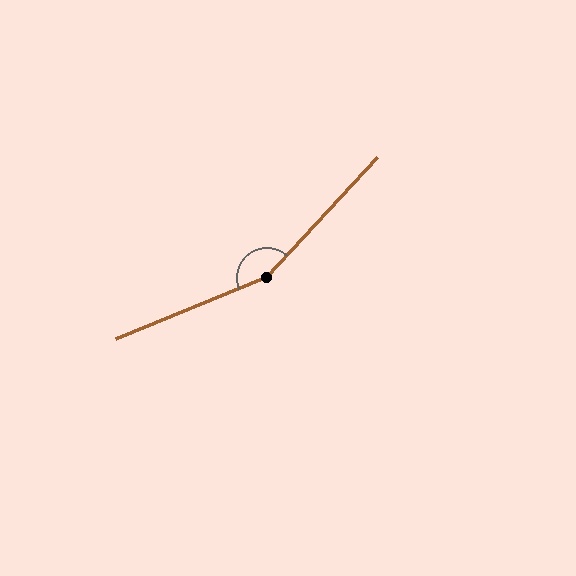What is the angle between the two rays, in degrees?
Approximately 155 degrees.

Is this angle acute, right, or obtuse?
It is obtuse.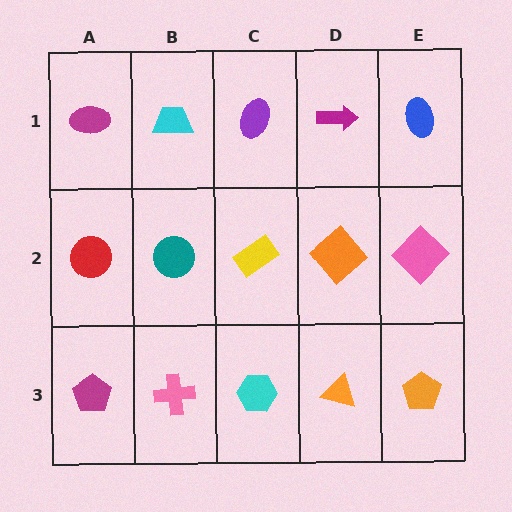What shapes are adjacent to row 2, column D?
A magenta arrow (row 1, column D), an orange triangle (row 3, column D), a yellow rectangle (row 2, column C), a pink diamond (row 2, column E).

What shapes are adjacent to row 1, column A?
A red circle (row 2, column A), a cyan trapezoid (row 1, column B).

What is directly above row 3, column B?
A teal circle.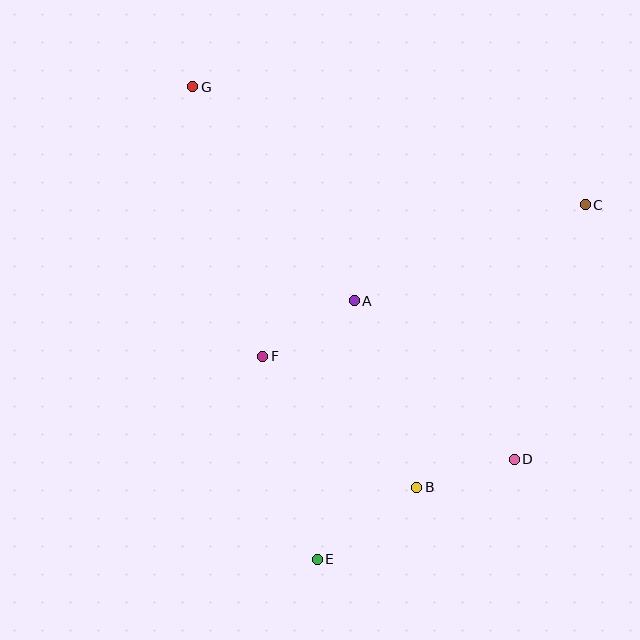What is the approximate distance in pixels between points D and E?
The distance between D and E is approximately 221 pixels.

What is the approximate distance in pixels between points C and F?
The distance between C and F is approximately 356 pixels.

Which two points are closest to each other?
Points B and D are closest to each other.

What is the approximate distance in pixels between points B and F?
The distance between B and F is approximately 202 pixels.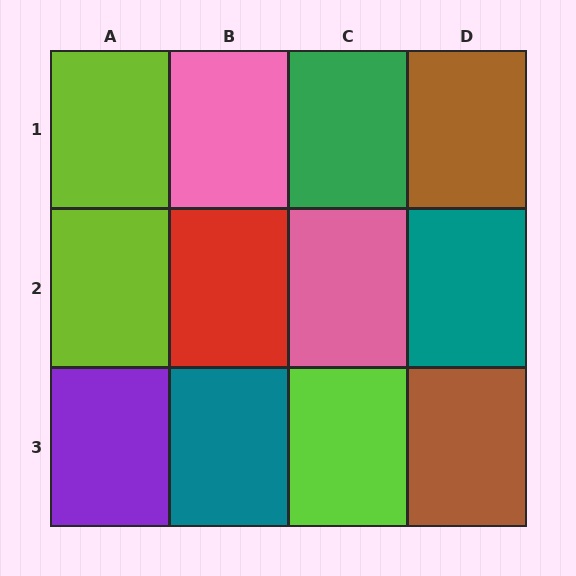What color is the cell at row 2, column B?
Red.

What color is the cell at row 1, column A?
Lime.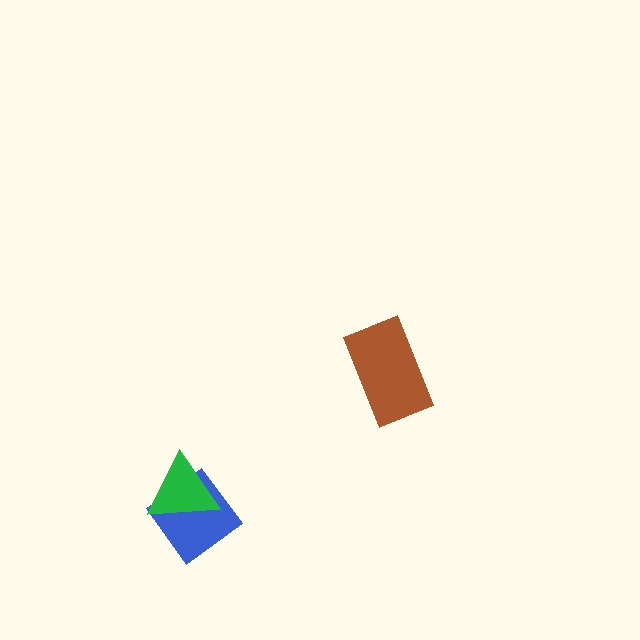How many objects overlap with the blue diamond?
1 object overlaps with the blue diamond.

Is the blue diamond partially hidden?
Yes, it is partially covered by another shape.